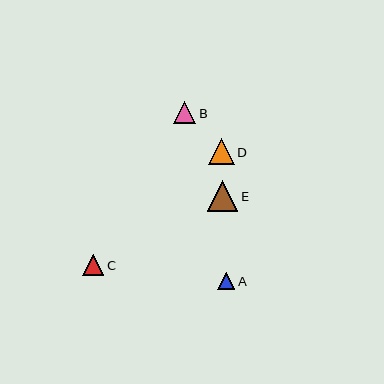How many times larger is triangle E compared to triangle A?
Triangle E is approximately 1.8 times the size of triangle A.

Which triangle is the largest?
Triangle E is the largest with a size of approximately 30 pixels.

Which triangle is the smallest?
Triangle A is the smallest with a size of approximately 17 pixels.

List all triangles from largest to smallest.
From largest to smallest: E, D, B, C, A.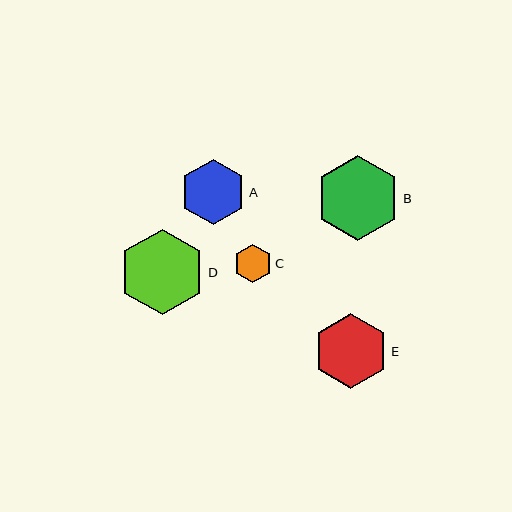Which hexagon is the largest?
Hexagon D is the largest with a size of approximately 86 pixels.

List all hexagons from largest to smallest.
From largest to smallest: D, B, E, A, C.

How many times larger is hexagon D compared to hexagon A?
Hexagon D is approximately 1.3 times the size of hexagon A.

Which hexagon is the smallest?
Hexagon C is the smallest with a size of approximately 39 pixels.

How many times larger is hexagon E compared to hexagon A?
Hexagon E is approximately 1.1 times the size of hexagon A.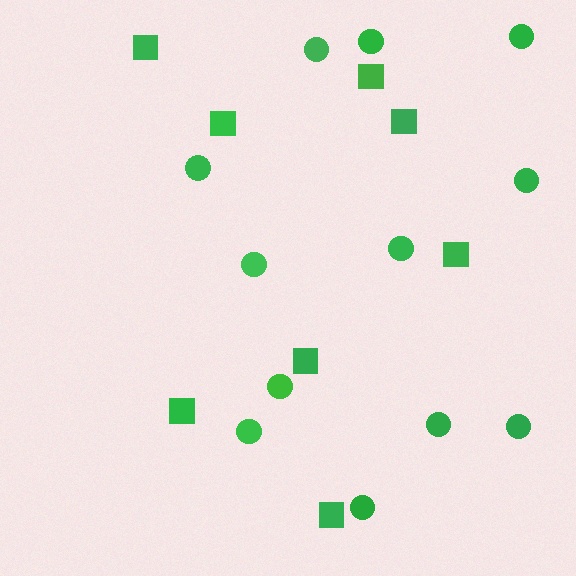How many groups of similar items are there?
There are 2 groups: one group of circles (12) and one group of squares (8).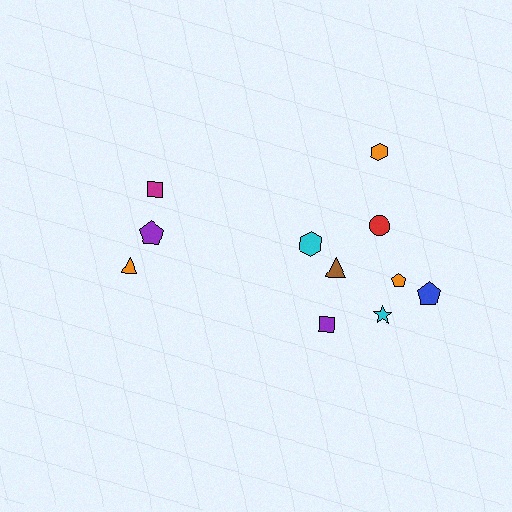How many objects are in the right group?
There are 8 objects.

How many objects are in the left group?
There are 3 objects.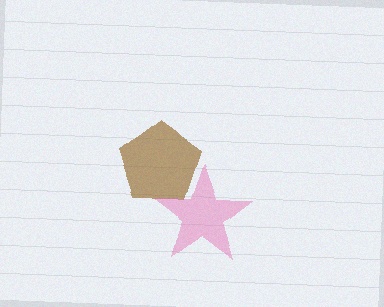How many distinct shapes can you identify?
There are 2 distinct shapes: a brown pentagon, a pink star.